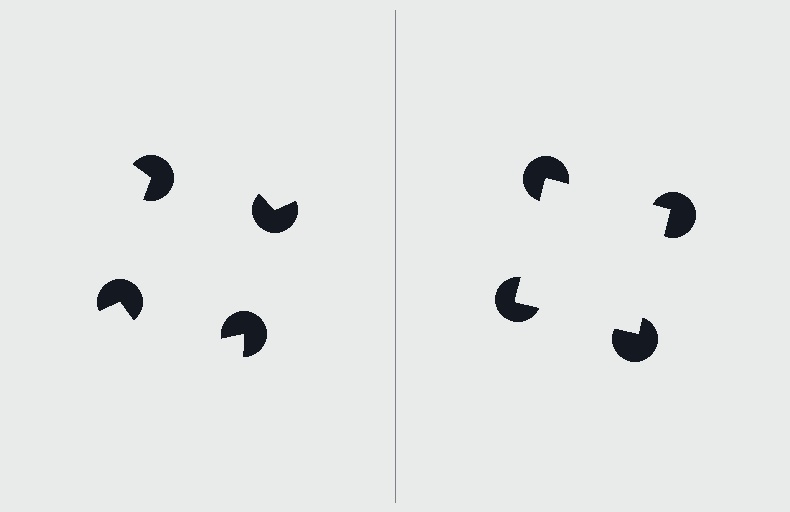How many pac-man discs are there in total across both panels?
8 — 4 on each side.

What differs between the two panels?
The pac-man discs are positioned identically on both sides; only the wedge orientations differ. On the right they align to a square; on the left they are misaligned.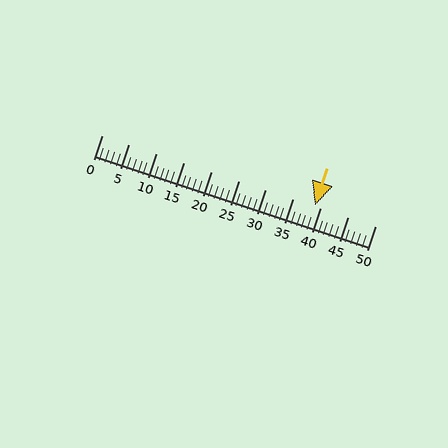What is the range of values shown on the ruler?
The ruler shows values from 0 to 50.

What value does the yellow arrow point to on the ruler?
The yellow arrow points to approximately 39.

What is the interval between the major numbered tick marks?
The major tick marks are spaced 5 units apart.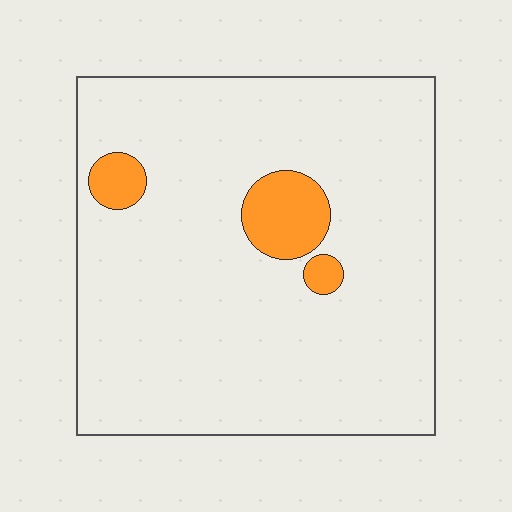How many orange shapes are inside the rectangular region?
3.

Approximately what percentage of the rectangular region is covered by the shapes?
Approximately 10%.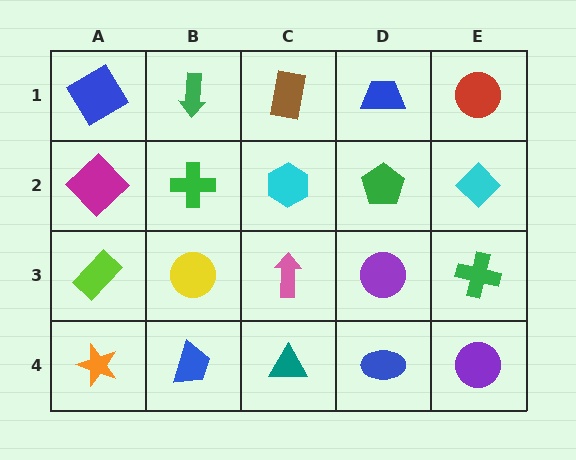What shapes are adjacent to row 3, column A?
A magenta diamond (row 2, column A), an orange star (row 4, column A), a yellow circle (row 3, column B).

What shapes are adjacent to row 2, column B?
A green arrow (row 1, column B), a yellow circle (row 3, column B), a magenta diamond (row 2, column A), a cyan hexagon (row 2, column C).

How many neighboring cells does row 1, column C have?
3.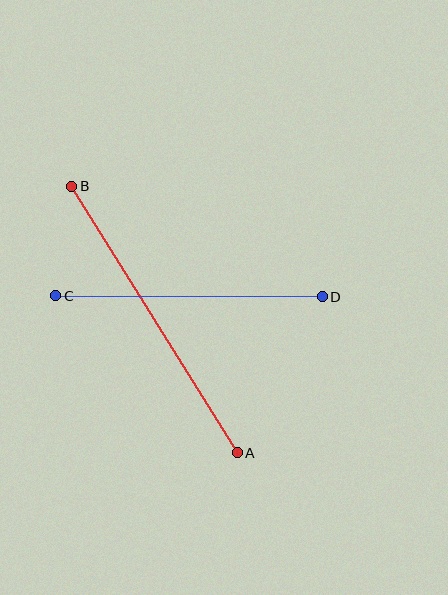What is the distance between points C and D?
The distance is approximately 267 pixels.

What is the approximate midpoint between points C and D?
The midpoint is at approximately (189, 296) pixels.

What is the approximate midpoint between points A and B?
The midpoint is at approximately (155, 319) pixels.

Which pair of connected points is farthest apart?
Points A and B are farthest apart.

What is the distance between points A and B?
The distance is approximately 314 pixels.